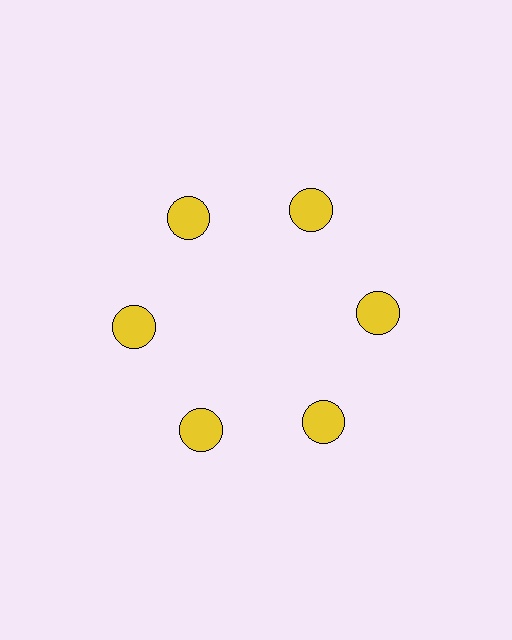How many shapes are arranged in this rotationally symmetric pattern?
There are 6 shapes, arranged in 6 groups of 1.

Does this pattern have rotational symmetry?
Yes, this pattern has 6-fold rotational symmetry. It looks the same after rotating 60 degrees around the center.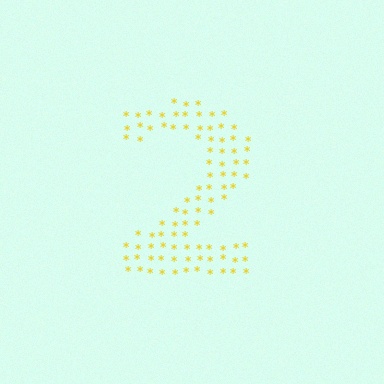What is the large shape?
The large shape is the digit 2.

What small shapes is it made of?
It is made of small asterisks.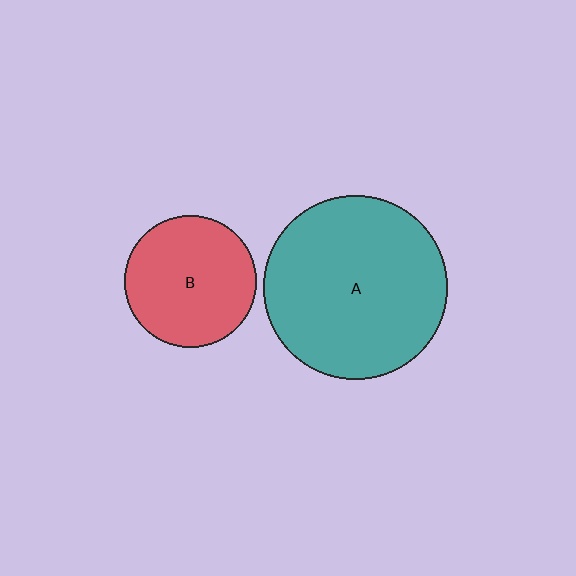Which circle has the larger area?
Circle A (teal).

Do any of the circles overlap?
No, none of the circles overlap.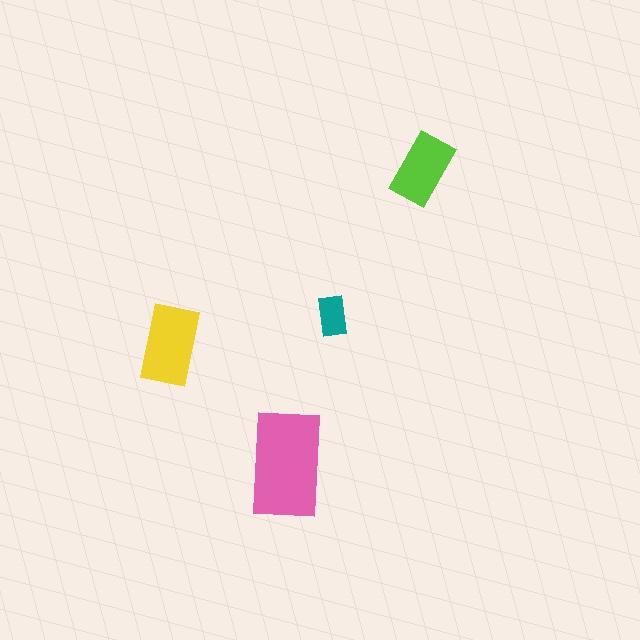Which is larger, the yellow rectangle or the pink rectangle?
The pink one.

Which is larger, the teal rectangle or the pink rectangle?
The pink one.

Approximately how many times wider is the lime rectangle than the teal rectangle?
About 2 times wider.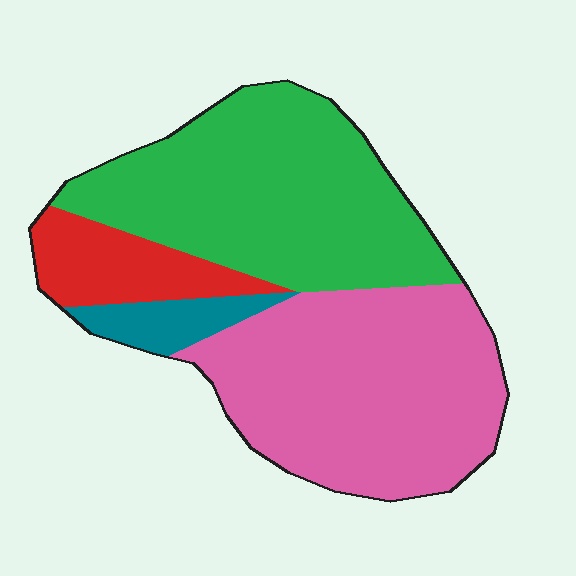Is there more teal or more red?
Red.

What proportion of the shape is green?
Green takes up about two fifths (2/5) of the shape.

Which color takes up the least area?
Teal, at roughly 5%.